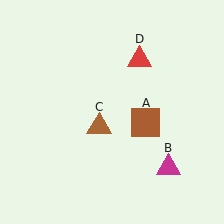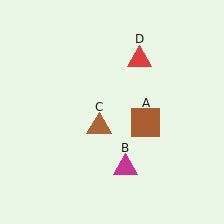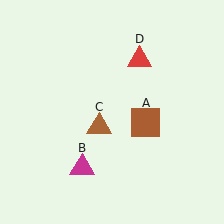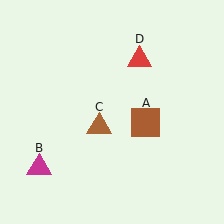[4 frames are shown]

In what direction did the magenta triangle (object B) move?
The magenta triangle (object B) moved left.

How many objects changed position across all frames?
1 object changed position: magenta triangle (object B).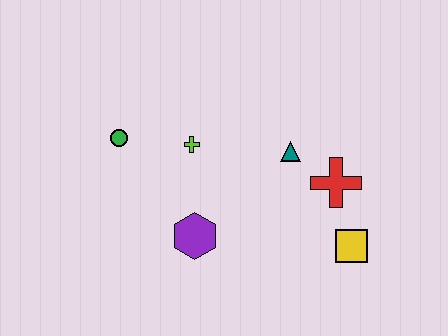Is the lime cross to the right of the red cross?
No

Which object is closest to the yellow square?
The red cross is closest to the yellow square.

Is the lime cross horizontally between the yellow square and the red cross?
No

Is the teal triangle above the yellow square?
Yes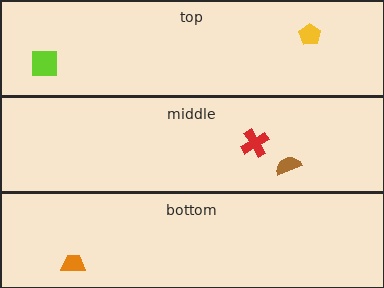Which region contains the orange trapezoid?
The bottom region.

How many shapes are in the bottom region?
1.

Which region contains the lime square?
The top region.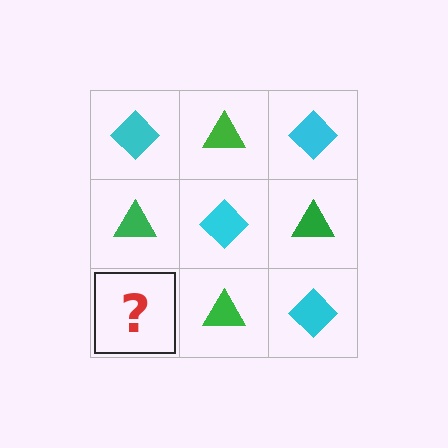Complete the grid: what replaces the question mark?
The question mark should be replaced with a cyan diamond.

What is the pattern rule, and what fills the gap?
The rule is that it alternates cyan diamond and green triangle in a checkerboard pattern. The gap should be filled with a cyan diamond.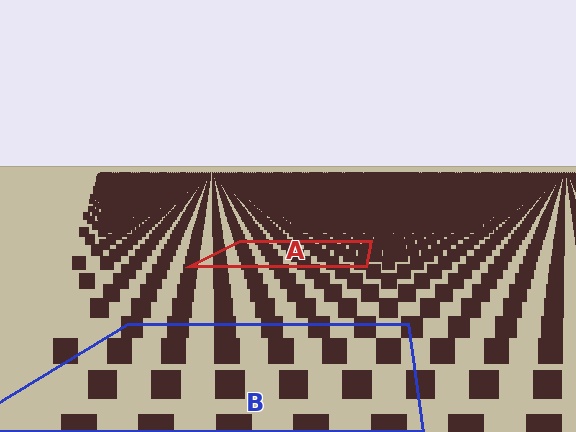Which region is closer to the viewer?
Region B is closer. The texture elements there are larger and more spread out.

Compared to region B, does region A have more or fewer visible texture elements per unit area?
Region A has more texture elements per unit area — they are packed more densely because it is farther away.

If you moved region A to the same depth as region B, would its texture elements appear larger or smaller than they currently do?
They would appear larger. At a closer depth, the same texture elements are projected at a bigger on-screen size.